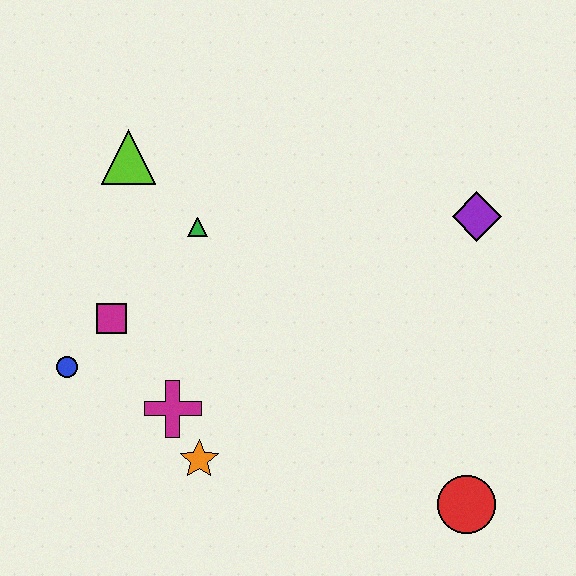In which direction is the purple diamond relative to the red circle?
The purple diamond is above the red circle.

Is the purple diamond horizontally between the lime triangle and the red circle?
No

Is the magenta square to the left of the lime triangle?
Yes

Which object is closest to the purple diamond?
The green triangle is closest to the purple diamond.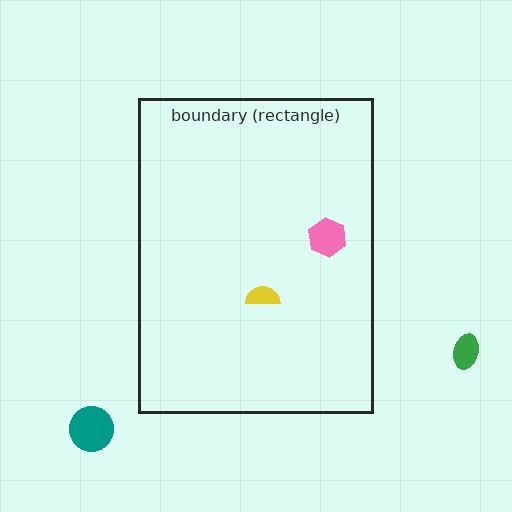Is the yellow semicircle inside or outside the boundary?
Inside.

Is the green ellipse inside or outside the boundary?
Outside.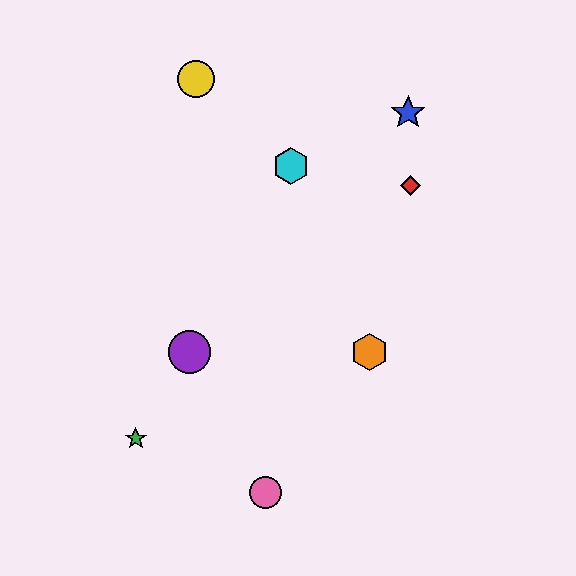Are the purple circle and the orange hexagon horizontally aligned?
Yes, both are at y≈352.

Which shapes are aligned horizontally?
The purple circle, the orange hexagon are aligned horizontally.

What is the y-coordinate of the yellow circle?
The yellow circle is at y≈79.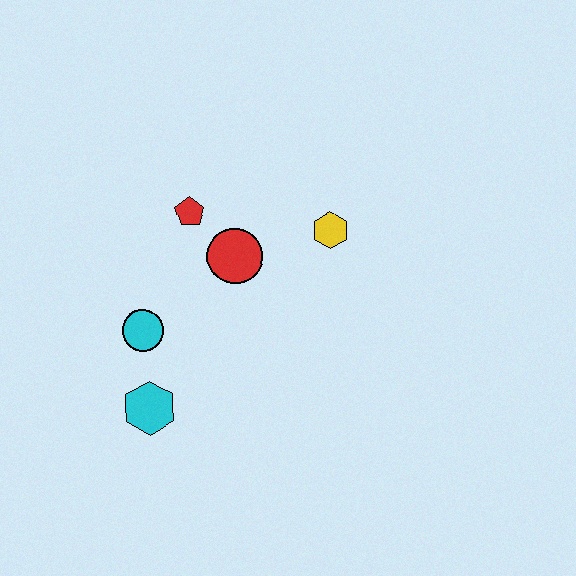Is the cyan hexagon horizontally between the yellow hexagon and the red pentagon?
No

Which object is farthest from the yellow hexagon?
The cyan hexagon is farthest from the yellow hexagon.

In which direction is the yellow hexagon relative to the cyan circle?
The yellow hexagon is to the right of the cyan circle.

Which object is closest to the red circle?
The red pentagon is closest to the red circle.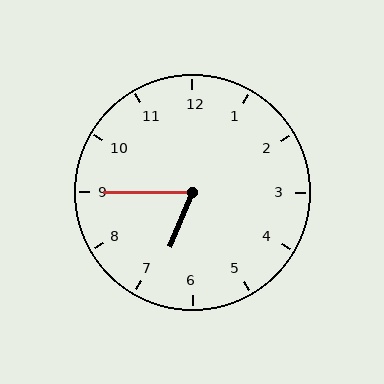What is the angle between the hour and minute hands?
Approximately 68 degrees.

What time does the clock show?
6:45.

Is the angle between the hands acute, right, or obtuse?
It is acute.